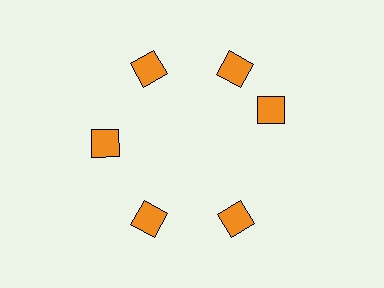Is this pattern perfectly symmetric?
No. The 6 orange squares are arranged in a ring, but one element near the 3 o'clock position is rotated out of alignment along the ring, breaking the 6-fold rotational symmetry.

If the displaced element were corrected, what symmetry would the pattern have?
It would have 6-fold rotational symmetry — the pattern would map onto itself every 60 degrees.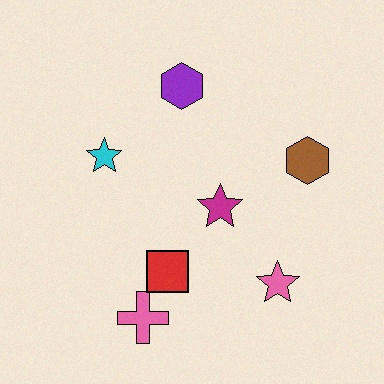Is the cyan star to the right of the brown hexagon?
No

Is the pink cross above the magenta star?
No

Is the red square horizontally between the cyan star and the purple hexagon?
Yes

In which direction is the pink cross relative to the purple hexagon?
The pink cross is below the purple hexagon.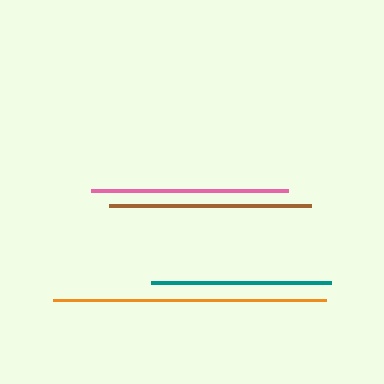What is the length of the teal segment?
The teal segment is approximately 179 pixels long.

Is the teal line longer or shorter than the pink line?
The pink line is longer than the teal line.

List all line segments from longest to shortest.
From longest to shortest: orange, brown, pink, teal.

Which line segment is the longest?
The orange line is the longest at approximately 274 pixels.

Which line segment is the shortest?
The teal line is the shortest at approximately 179 pixels.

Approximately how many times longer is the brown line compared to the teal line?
The brown line is approximately 1.1 times the length of the teal line.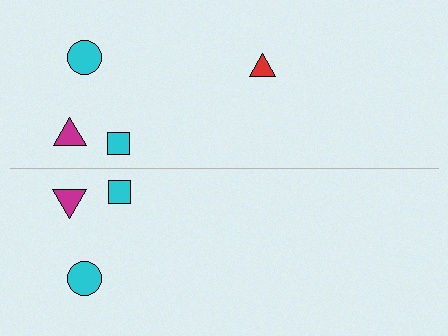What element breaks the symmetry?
A red triangle is missing from the bottom side.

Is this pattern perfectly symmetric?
No, the pattern is not perfectly symmetric. A red triangle is missing from the bottom side.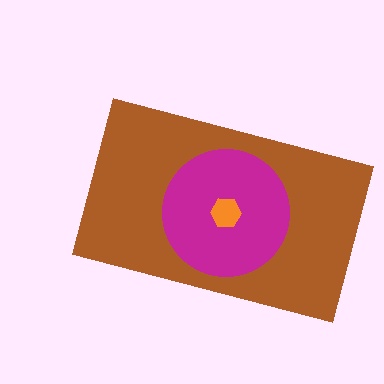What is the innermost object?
The orange hexagon.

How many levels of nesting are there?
3.